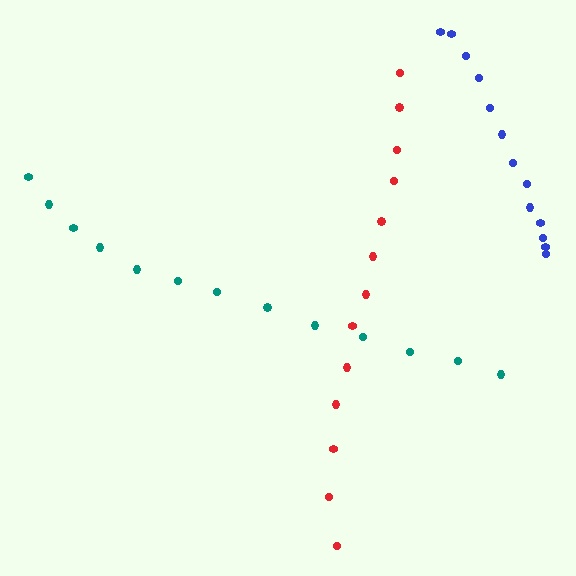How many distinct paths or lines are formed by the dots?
There are 3 distinct paths.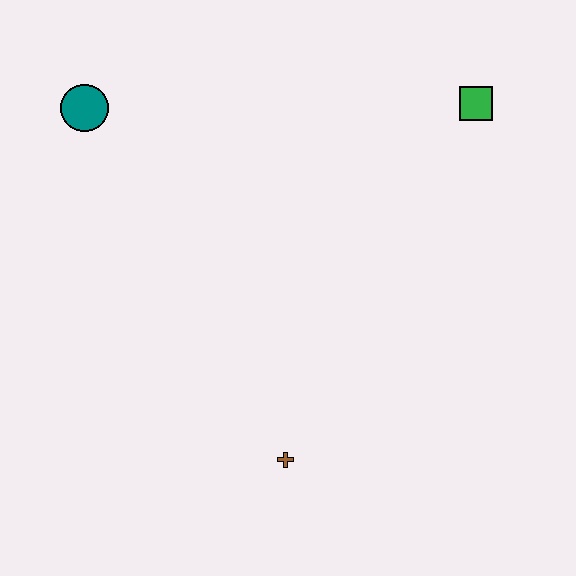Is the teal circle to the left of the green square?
Yes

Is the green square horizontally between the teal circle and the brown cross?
No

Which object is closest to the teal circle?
The green square is closest to the teal circle.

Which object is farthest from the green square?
The brown cross is farthest from the green square.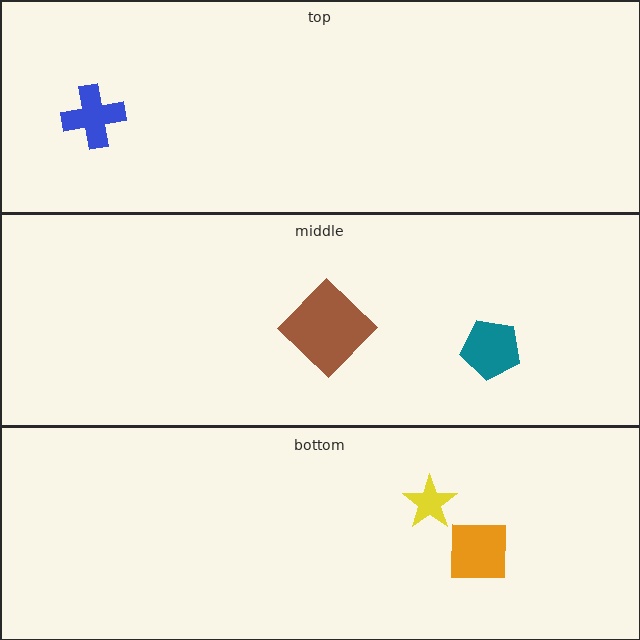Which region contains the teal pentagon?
The middle region.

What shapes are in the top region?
The blue cross.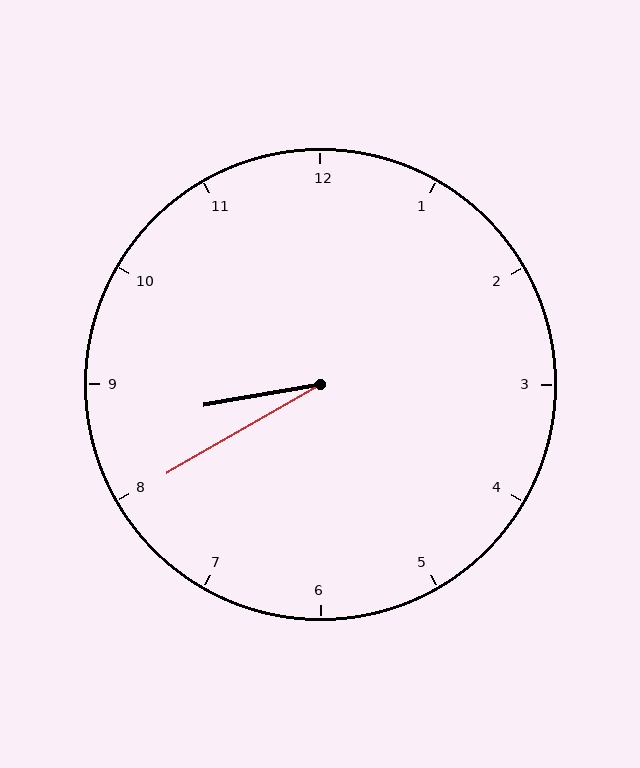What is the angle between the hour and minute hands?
Approximately 20 degrees.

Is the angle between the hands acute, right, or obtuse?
It is acute.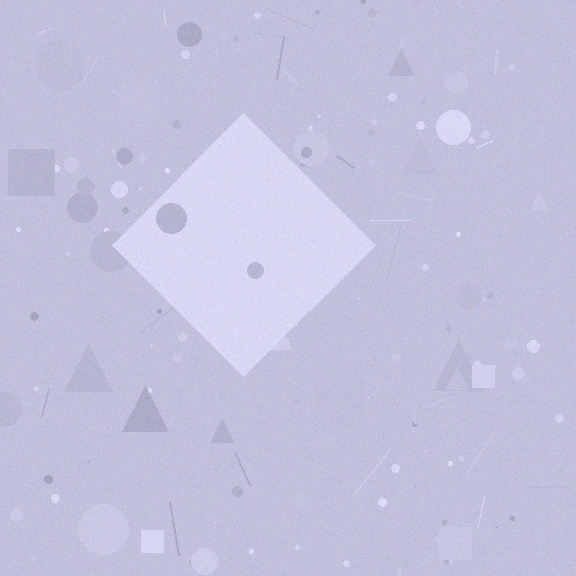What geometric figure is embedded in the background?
A diamond is embedded in the background.